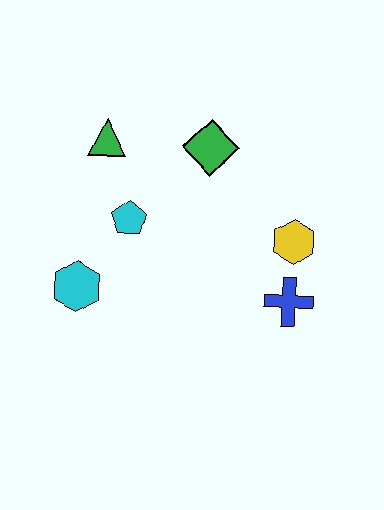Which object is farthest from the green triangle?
The blue cross is farthest from the green triangle.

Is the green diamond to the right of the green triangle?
Yes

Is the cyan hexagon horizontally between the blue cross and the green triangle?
No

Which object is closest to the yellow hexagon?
The blue cross is closest to the yellow hexagon.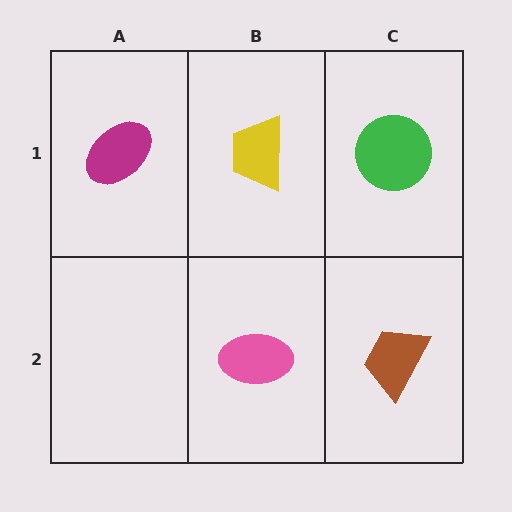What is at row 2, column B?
A pink ellipse.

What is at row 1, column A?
A magenta ellipse.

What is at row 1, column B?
A yellow trapezoid.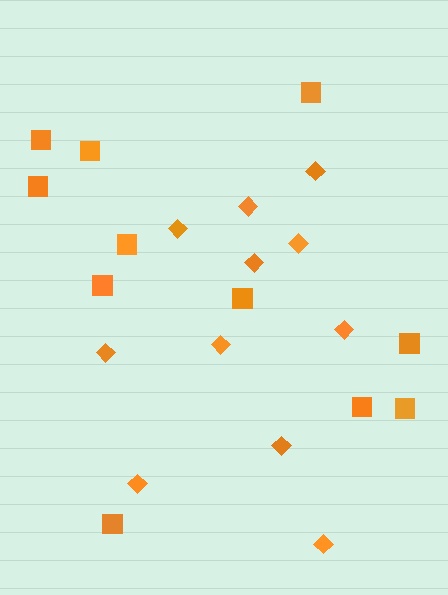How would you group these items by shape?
There are 2 groups: one group of squares (11) and one group of diamonds (11).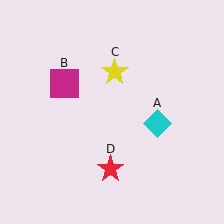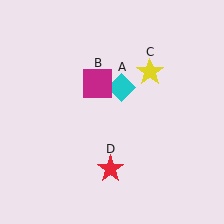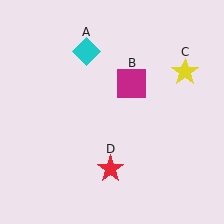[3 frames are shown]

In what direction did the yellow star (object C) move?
The yellow star (object C) moved right.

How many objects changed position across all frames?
3 objects changed position: cyan diamond (object A), magenta square (object B), yellow star (object C).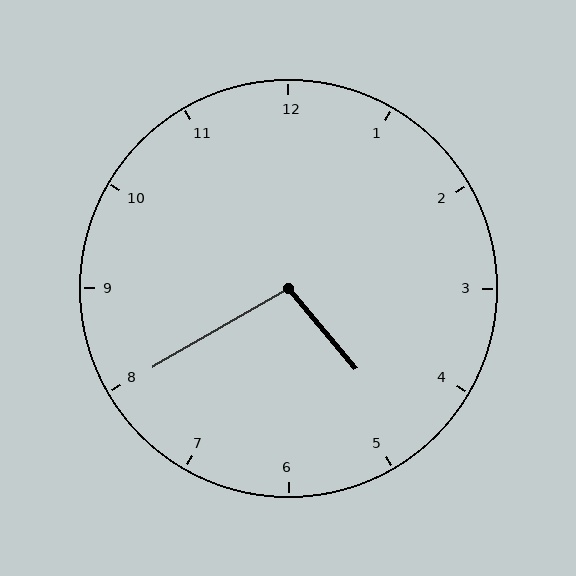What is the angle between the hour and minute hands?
Approximately 100 degrees.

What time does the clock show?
4:40.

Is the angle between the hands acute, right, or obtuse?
It is obtuse.